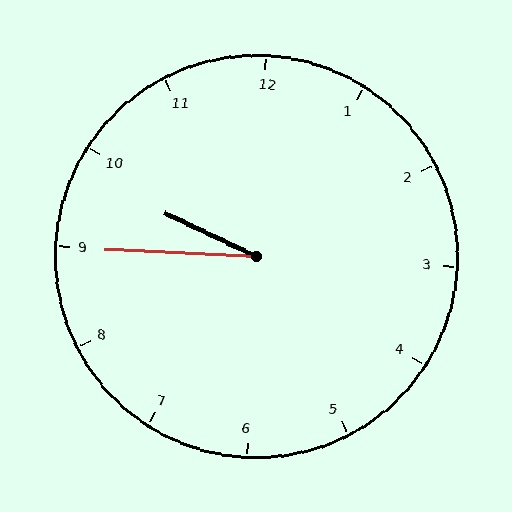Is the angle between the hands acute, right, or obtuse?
It is acute.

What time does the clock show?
9:45.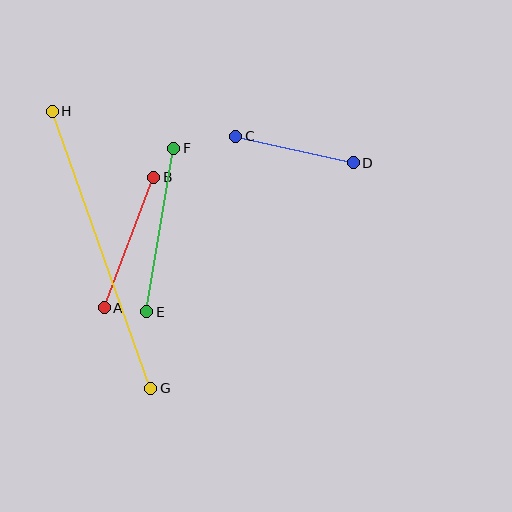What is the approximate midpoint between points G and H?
The midpoint is at approximately (102, 250) pixels.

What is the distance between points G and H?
The distance is approximately 294 pixels.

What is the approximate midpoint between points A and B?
The midpoint is at approximately (129, 243) pixels.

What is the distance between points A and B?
The distance is approximately 140 pixels.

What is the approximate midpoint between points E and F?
The midpoint is at approximately (160, 230) pixels.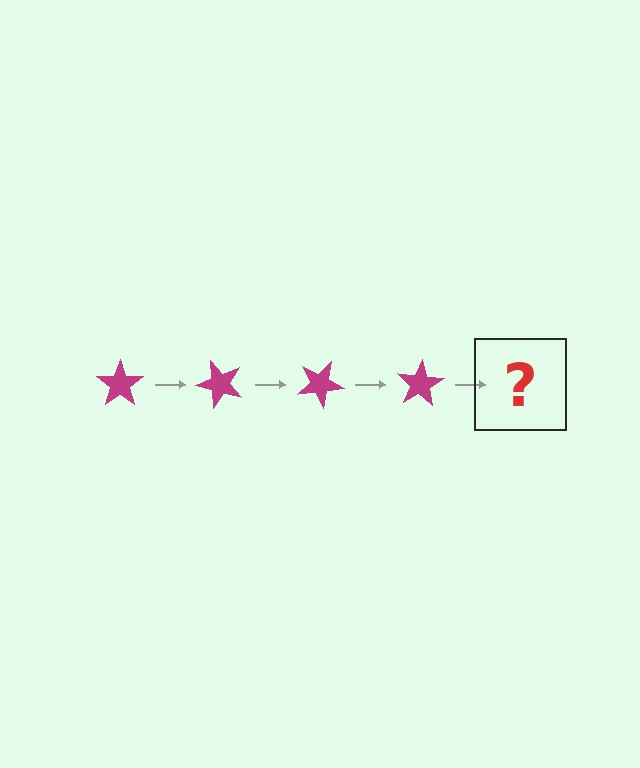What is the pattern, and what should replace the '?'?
The pattern is that the star rotates 50 degrees each step. The '?' should be a magenta star rotated 200 degrees.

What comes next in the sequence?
The next element should be a magenta star rotated 200 degrees.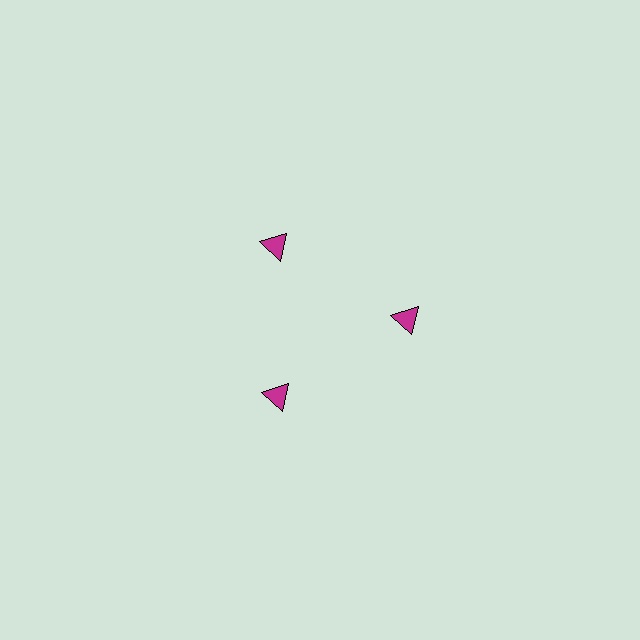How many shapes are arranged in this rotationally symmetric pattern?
There are 3 shapes, arranged in 3 groups of 1.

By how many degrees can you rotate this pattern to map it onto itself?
The pattern maps onto itself every 120 degrees of rotation.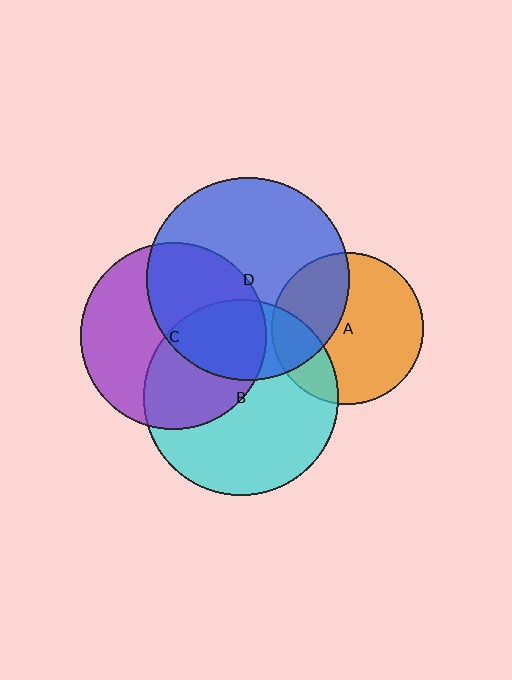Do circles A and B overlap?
Yes.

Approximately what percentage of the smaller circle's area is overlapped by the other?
Approximately 20%.